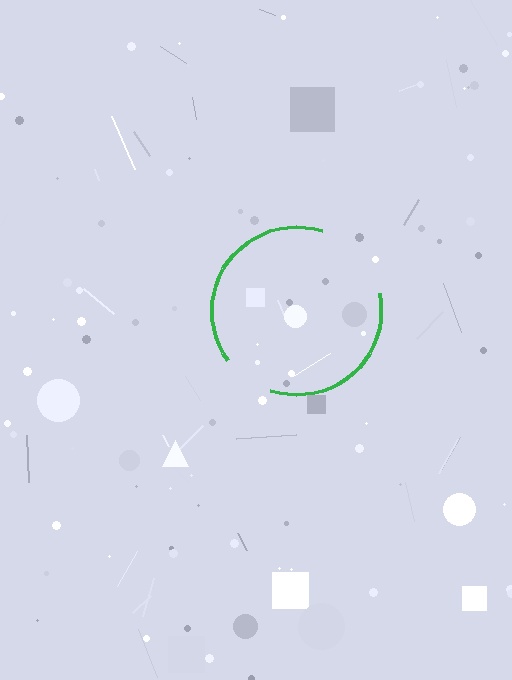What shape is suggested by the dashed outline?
The dashed outline suggests a circle.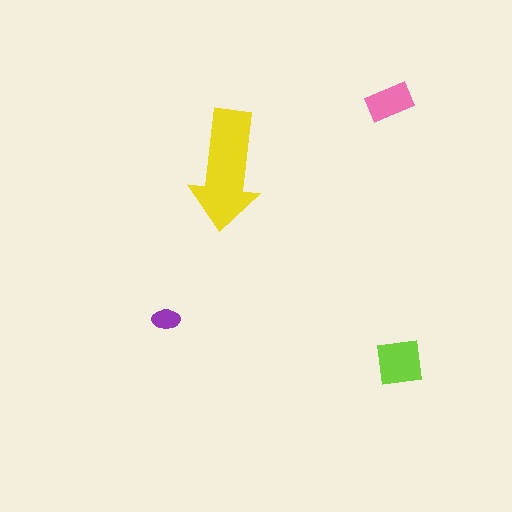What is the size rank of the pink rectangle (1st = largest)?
3rd.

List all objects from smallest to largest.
The purple ellipse, the pink rectangle, the lime square, the yellow arrow.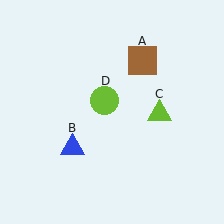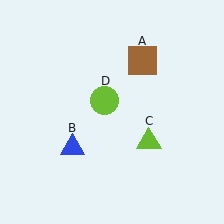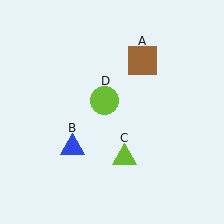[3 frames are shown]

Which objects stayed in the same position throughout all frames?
Brown square (object A) and blue triangle (object B) and lime circle (object D) remained stationary.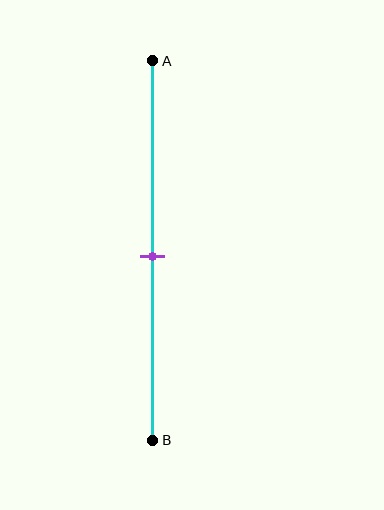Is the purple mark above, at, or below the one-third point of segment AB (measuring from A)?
The purple mark is below the one-third point of segment AB.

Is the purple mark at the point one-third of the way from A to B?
No, the mark is at about 50% from A, not at the 33% one-third point.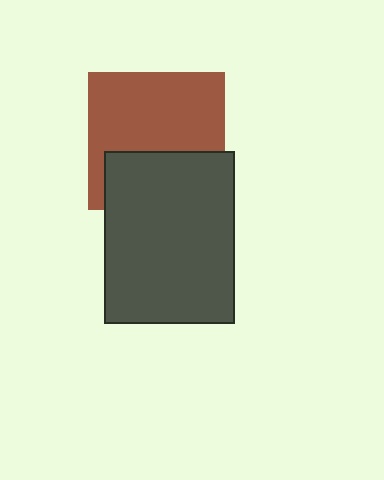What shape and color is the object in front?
The object in front is a dark gray rectangle.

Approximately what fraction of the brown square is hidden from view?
Roughly 37% of the brown square is hidden behind the dark gray rectangle.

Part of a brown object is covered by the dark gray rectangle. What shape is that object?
It is a square.